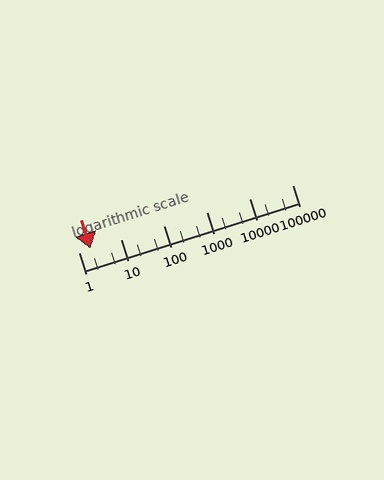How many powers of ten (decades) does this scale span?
The scale spans 5 decades, from 1 to 100000.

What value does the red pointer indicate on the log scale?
The pointer indicates approximately 1.9.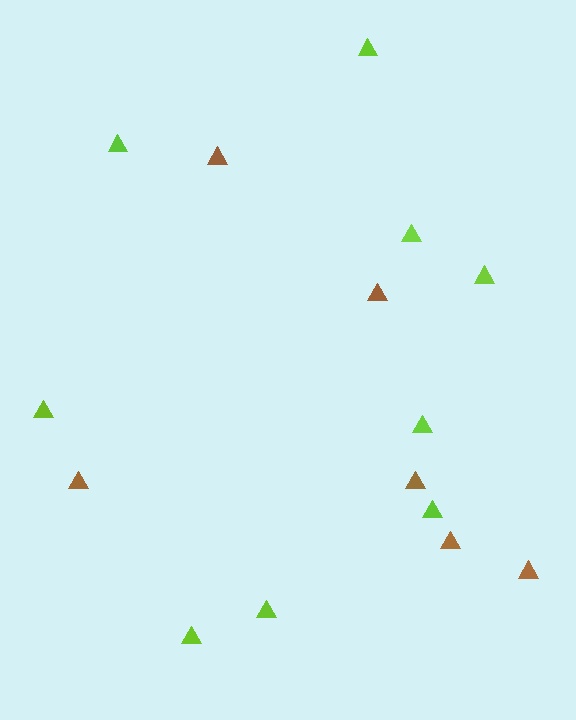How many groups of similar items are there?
There are 2 groups: one group of brown triangles (6) and one group of lime triangles (9).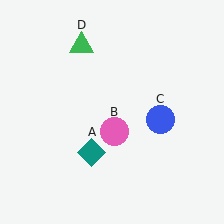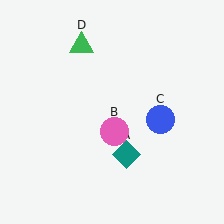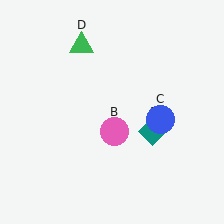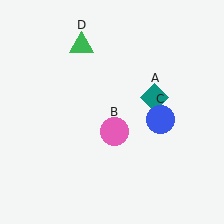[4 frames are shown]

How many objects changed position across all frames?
1 object changed position: teal diamond (object A).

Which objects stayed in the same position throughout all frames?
Pink circle (object B) and blue circle (object C) and green triangle (object D) remained stationary.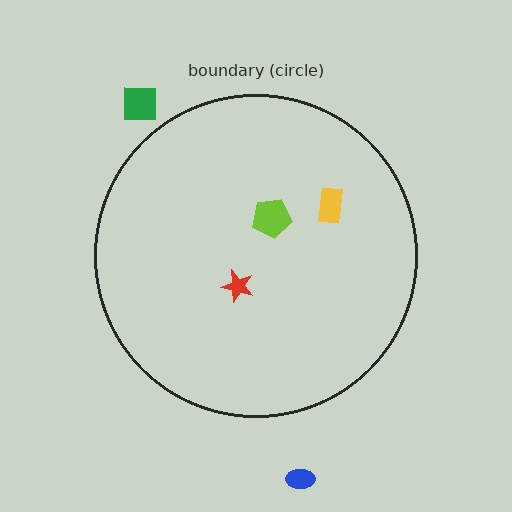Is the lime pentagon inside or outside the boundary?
Inside.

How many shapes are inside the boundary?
3 inside, 2 outside.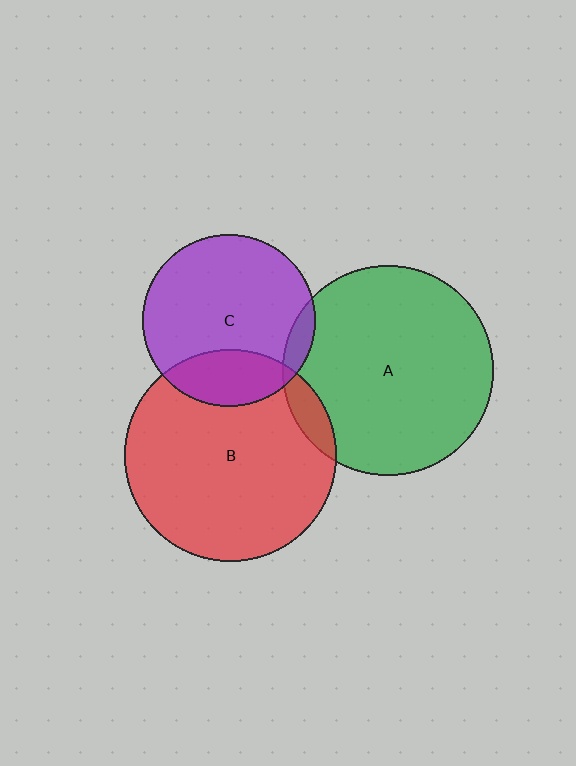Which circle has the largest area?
Circle B (red).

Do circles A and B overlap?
Yes.